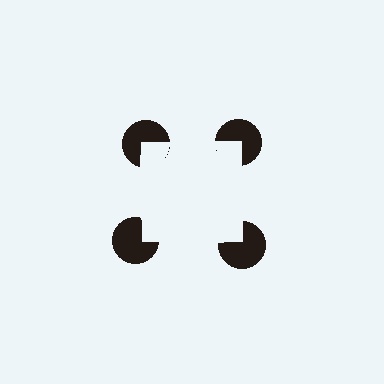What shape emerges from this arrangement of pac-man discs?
An illusory square — its edges are inferred from the aligned wedge cuts in the pac-man discs, not physically drawn.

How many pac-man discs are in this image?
There are 4 — one at each vertex of the illusory square.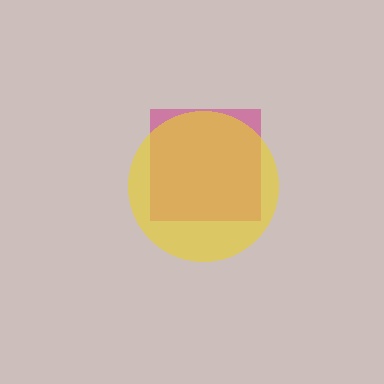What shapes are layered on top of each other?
The layered shapes are: a magenta square, a yellow circle.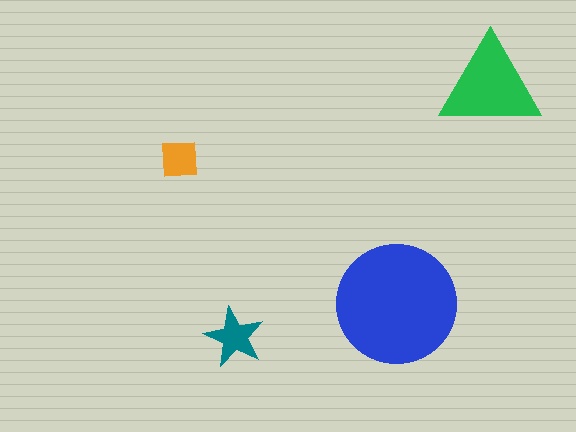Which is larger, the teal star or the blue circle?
The blue circle.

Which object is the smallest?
The orange square.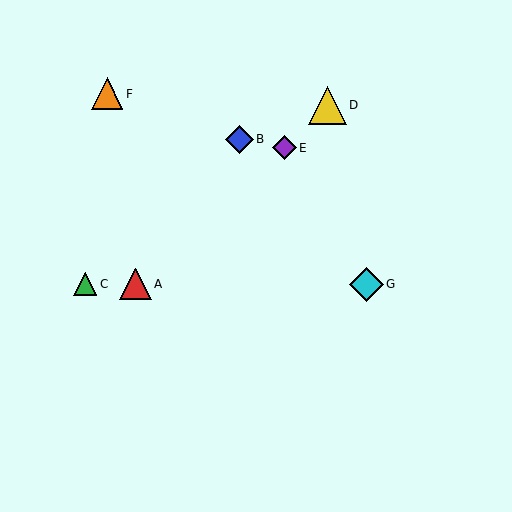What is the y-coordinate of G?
Object G is at y≈284.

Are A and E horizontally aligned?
No, A is at y≈284 and E is at y≈148.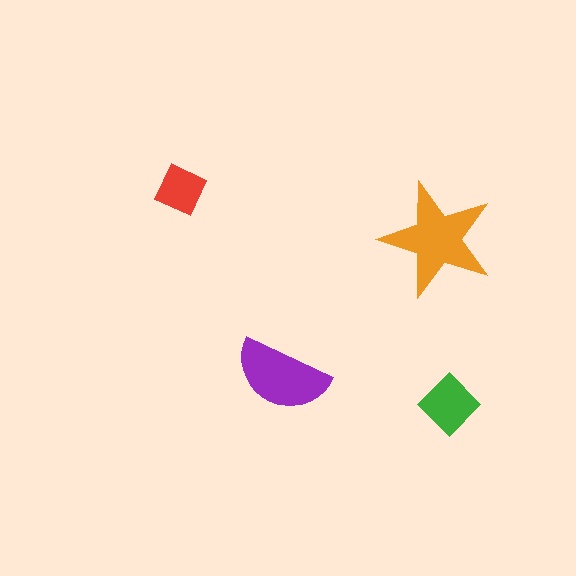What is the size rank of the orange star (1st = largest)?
1st.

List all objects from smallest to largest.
The red square, the green diamond, the purple semicircle, the orange star.